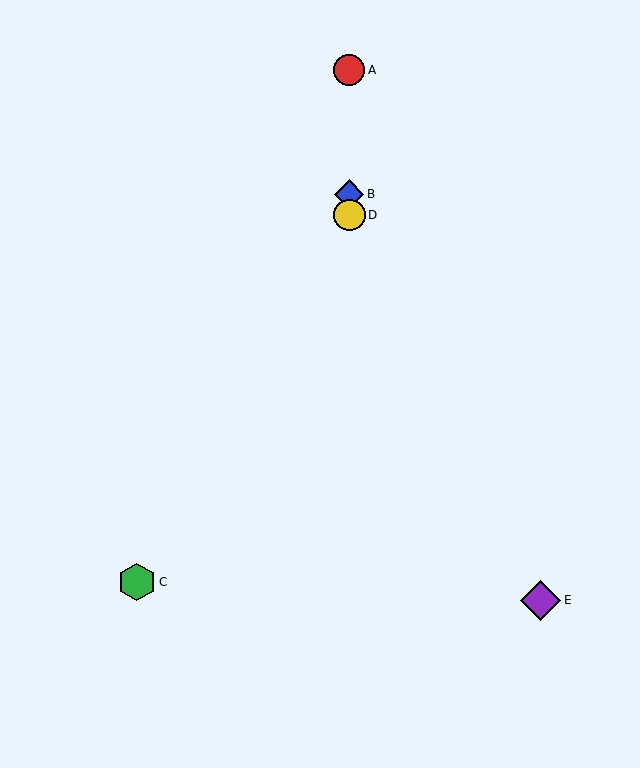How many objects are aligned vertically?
3 objects (A, B, D) are aligned vertically.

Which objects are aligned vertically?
Objects A, B, D are aligned vertically.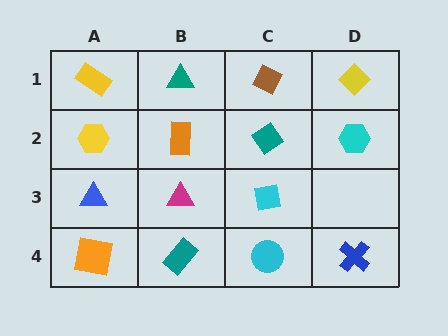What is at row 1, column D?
A yellow diamond.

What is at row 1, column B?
A teal triangle.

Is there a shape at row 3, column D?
No, that cell is empty.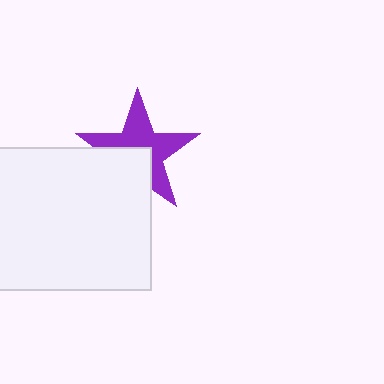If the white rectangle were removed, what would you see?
You would see the complete purple star.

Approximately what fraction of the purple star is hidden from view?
Roughly 38% of the purple star is hidden behind the white rectangle.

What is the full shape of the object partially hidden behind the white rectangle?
The partially hidden object is a purple star.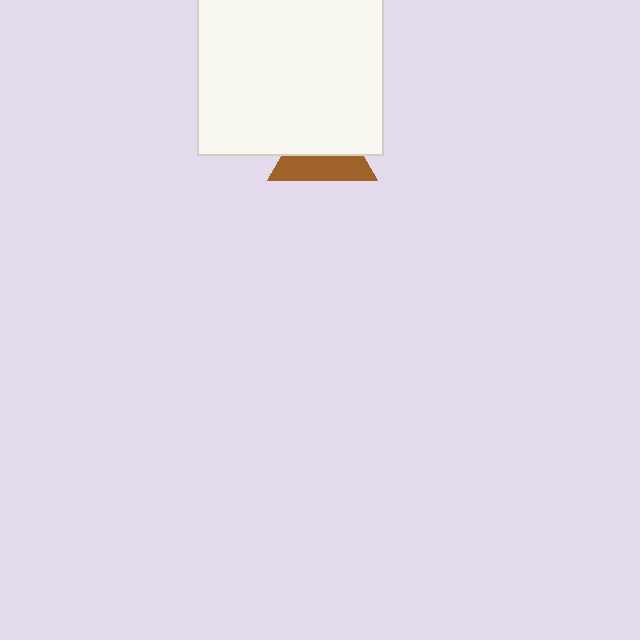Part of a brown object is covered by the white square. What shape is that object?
It is a triangle.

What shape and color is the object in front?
The object in front is a white square.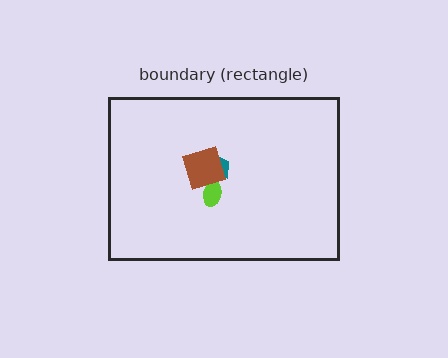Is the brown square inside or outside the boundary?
Inside.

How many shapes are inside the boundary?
3 inside, 0 outside.